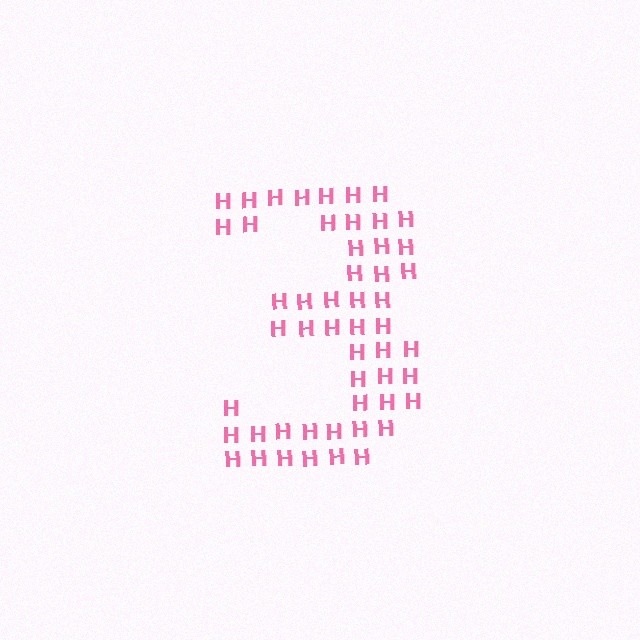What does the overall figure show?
The overall figure shows the digit 3.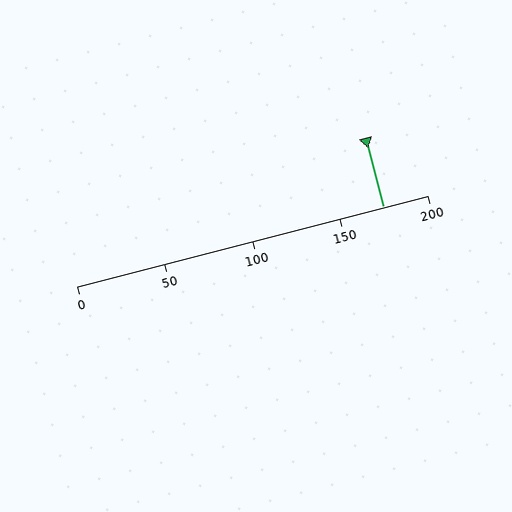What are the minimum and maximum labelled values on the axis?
The axis runs from 0 to 200.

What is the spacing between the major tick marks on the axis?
The major ticks are spaced 50 apart.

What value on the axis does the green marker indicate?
The marker indicates approximately 175.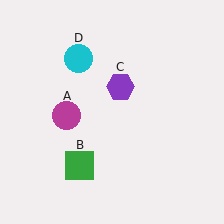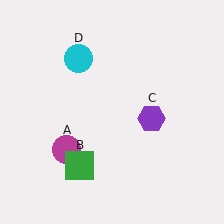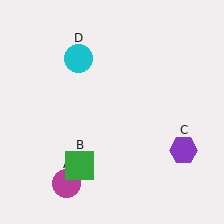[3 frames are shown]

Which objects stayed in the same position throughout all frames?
Green square (object B) and cyan circle (object D) remained stationary.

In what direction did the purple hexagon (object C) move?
The purple hexagon (object C) moved down and to the right.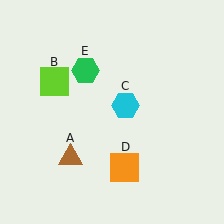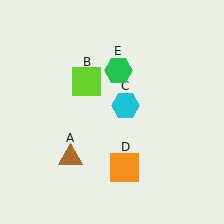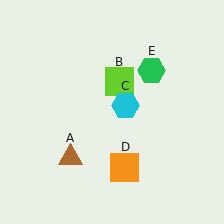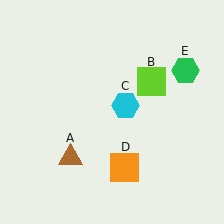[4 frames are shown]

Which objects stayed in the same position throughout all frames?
Brown triangle (object A) and cyan hexagon (object C) and orange square (object D) remained stationary.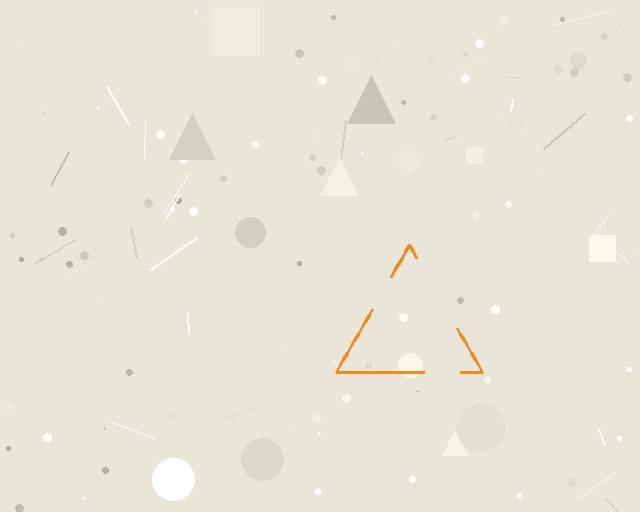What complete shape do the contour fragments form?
The contour fragments form a triangle.